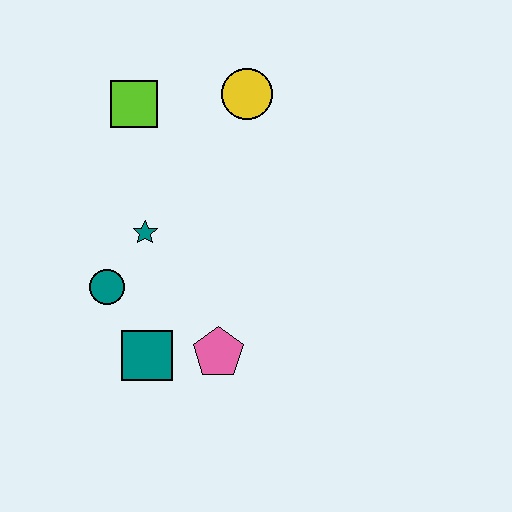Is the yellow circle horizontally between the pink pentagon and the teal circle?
No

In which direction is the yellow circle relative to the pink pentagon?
The yellow circle is above the pink pentagon.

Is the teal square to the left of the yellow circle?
Yes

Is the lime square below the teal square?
No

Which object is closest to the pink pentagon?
The teal square is closest to the pink pentagon.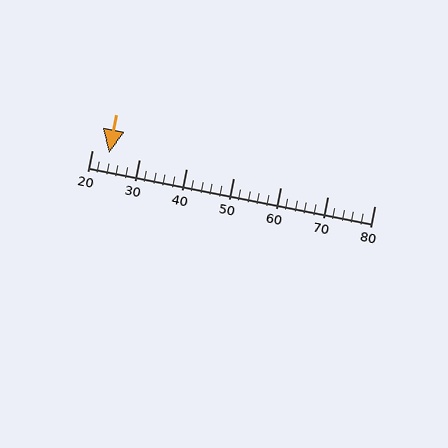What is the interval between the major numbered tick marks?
The major tick marks are spaced 10 units apart.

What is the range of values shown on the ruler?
The ruler shows values from 20 to 80.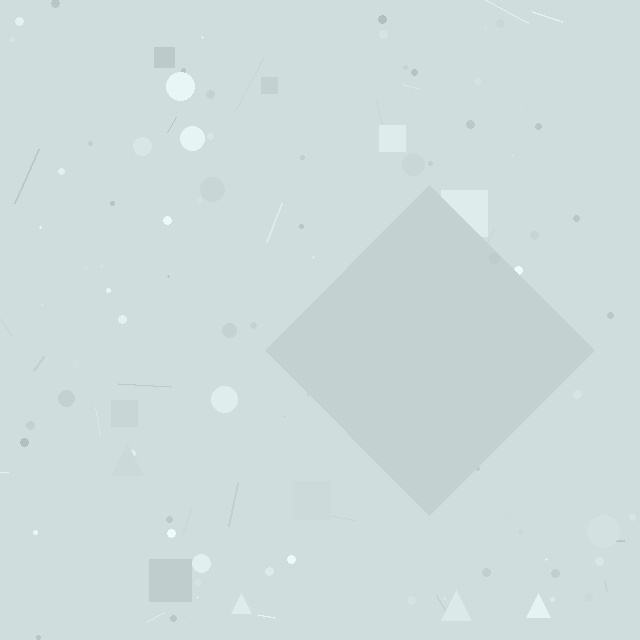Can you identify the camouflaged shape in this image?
The camouflaged shape is a diamond.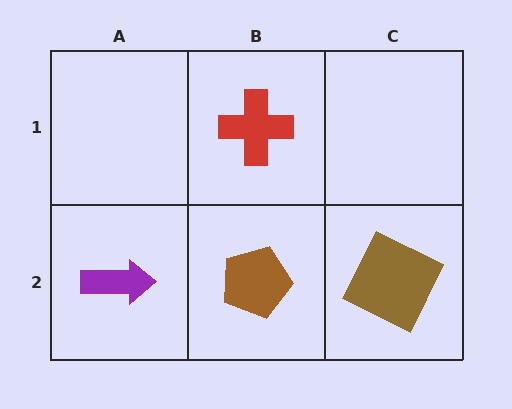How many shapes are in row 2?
3 shapes.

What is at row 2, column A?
A purple arrow.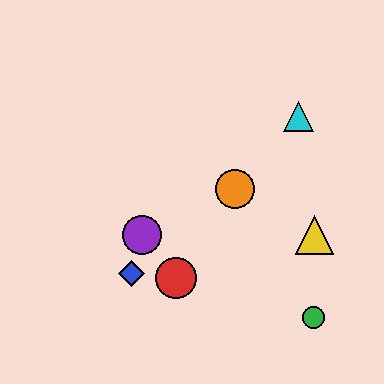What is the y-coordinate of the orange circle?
The orange circle is at y≈189.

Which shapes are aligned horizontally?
The yellow triangle, the purple circle are aligned horizontally.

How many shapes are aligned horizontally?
2 shapes (the yellow triangle, the purple circle) are aligned horizontally.